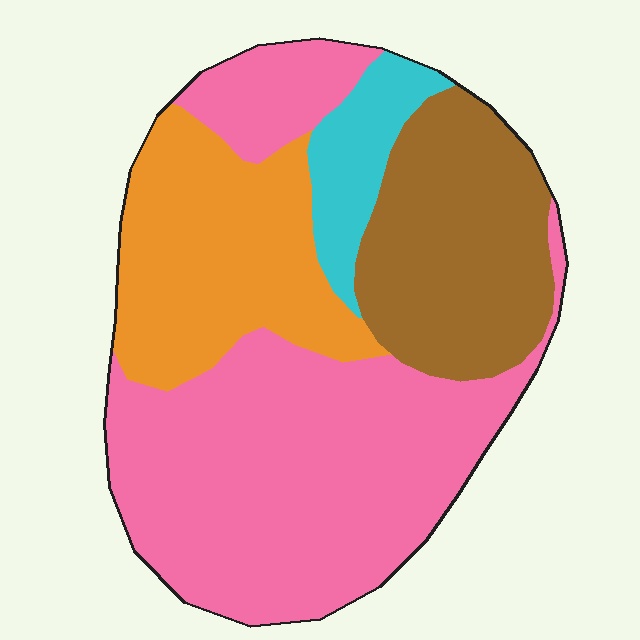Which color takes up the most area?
Pink, at roughly 50%.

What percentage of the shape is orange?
Orange takes up about one quarter (1/4) of the shape.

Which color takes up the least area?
Cyan, at roughly 10%.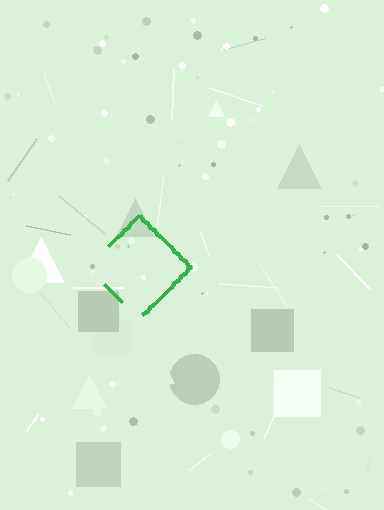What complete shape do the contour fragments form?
The contour fragments form a diamond.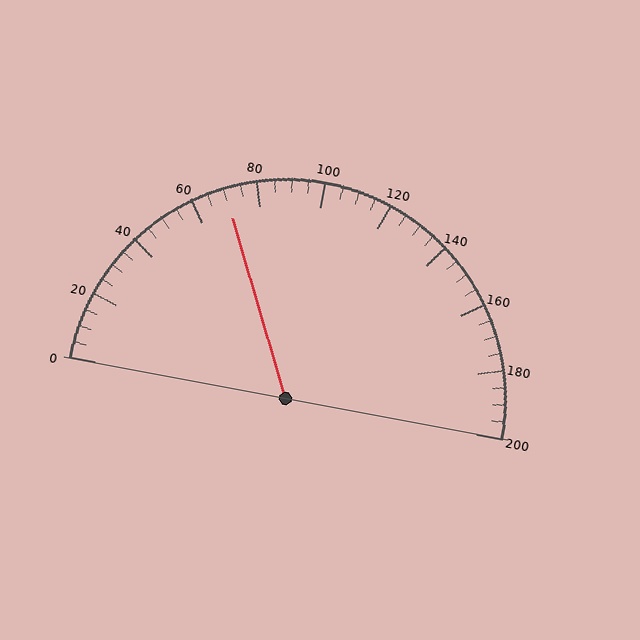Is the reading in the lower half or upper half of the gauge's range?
The reading is in the lower half of the range (0 to 200).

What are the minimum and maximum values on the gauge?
The gauge ranges from 0 to 200.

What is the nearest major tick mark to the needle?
The nearest major tick mark is 80.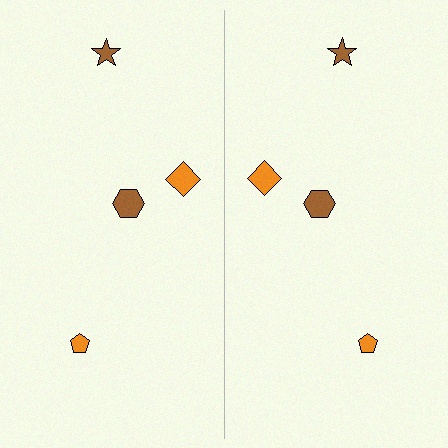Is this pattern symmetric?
Yes, this pattern has bilateral (reflection) symmetry.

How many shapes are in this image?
There are 8 shapes in this image.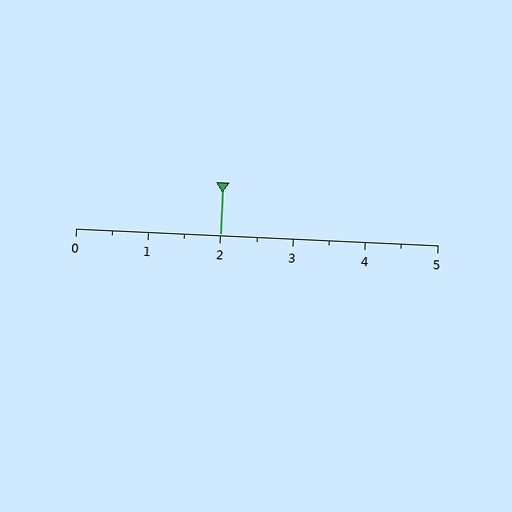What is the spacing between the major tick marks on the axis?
The major ticks are spaced 1 apart.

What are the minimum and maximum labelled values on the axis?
The axis runs from 0 to 5.